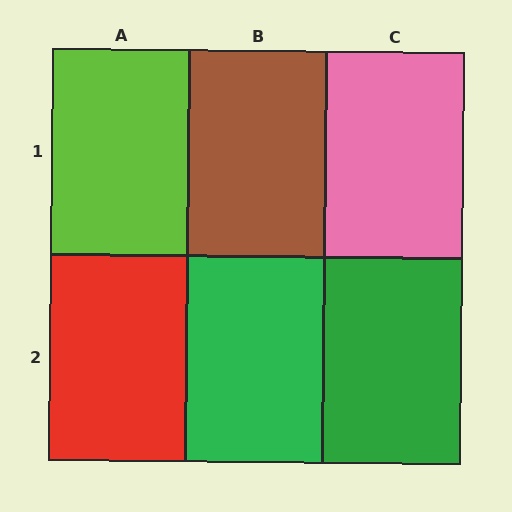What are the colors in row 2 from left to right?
Red, green, green.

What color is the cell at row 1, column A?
Lime.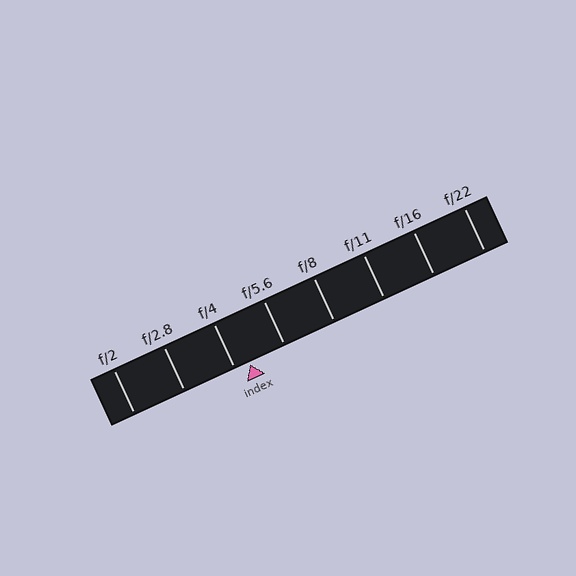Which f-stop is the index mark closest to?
The index mark is closest to f/4.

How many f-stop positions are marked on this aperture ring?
There are 8 f-stop positions marked.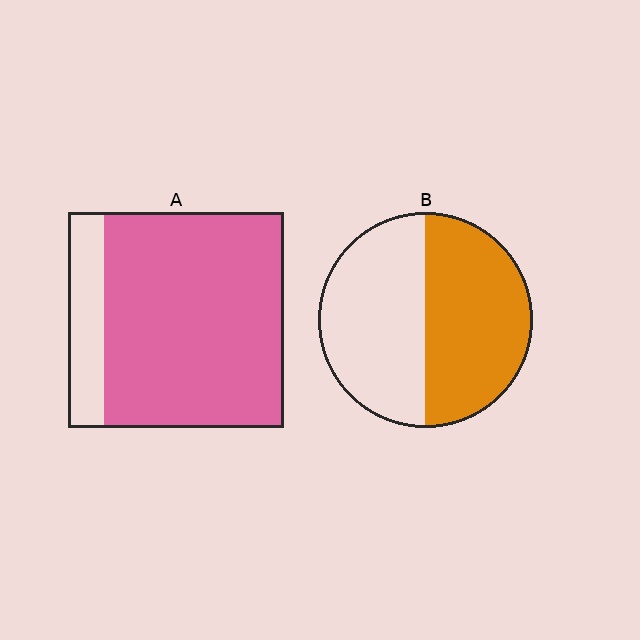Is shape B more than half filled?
Roughly half.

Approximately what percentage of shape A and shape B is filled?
A is approximately 85% and B is approximately 50%.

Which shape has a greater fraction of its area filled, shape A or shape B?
Shape A.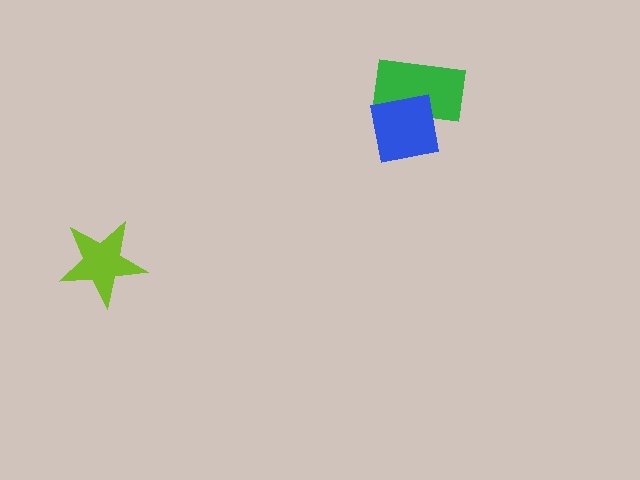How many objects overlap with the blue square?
1 object overlaps with the blue square.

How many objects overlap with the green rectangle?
1 object overlaps with the green rectangle.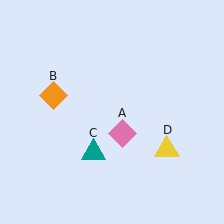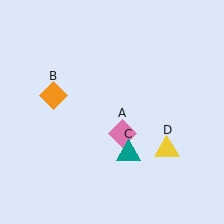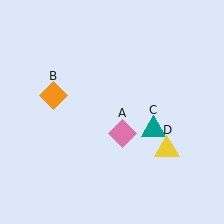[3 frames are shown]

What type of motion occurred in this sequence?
The teal triangle (object C) rotated counterclockwise around the center of the scene.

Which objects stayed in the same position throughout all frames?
Pink diamond (object A) and orange diamond (object B) and yellow triangle (object D) remained stationary.